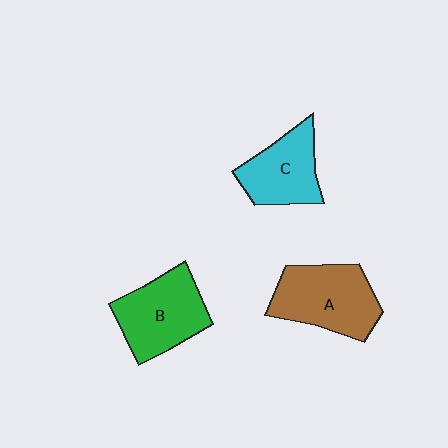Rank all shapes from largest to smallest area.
From largest to smallest: A (brown), B (green), C (cyan).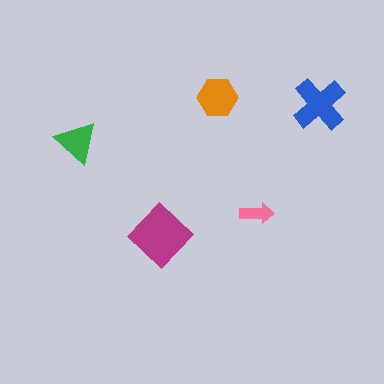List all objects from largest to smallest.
The magenta diamond, the blue cross, the orange hexagon, the green triangle, the pink arrow.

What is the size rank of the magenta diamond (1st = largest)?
1st.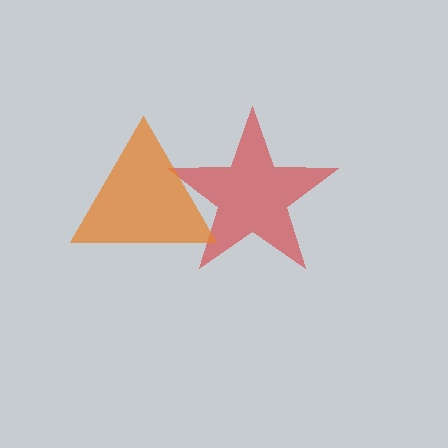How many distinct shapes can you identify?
There are 2 distinct shapes: a red star, an orange triangle.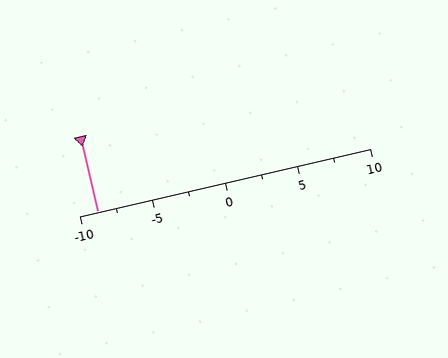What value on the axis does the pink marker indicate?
The marker indicates approximately -8.8.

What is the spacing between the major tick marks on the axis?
The major ticks are spaced 5 apart.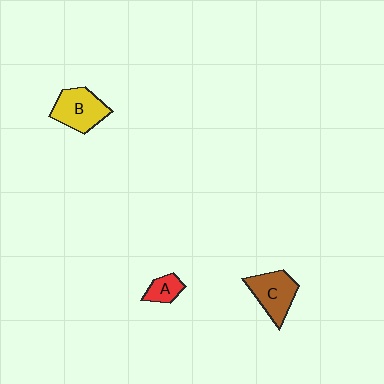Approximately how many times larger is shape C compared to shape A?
Approximately 2.1 times.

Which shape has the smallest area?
Shape A (red).